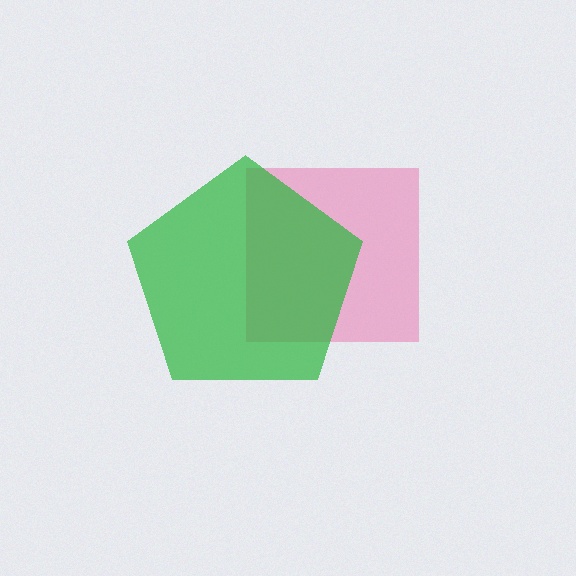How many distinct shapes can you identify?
There are 2 distinct shapes: a pink square, a green pentagon.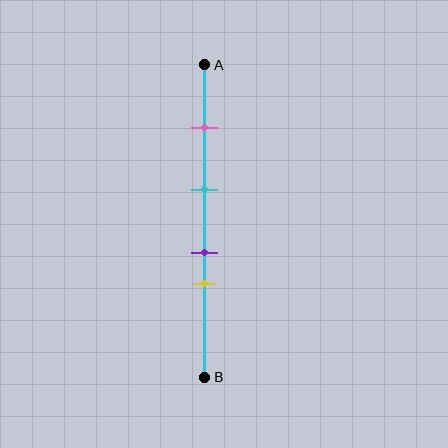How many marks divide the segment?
There are 4 marks dividing the segment.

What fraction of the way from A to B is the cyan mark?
The cyan mark is approximately 40% (0.4) of the way from A to B.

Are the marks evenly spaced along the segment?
No, the marks are not evenly spaced.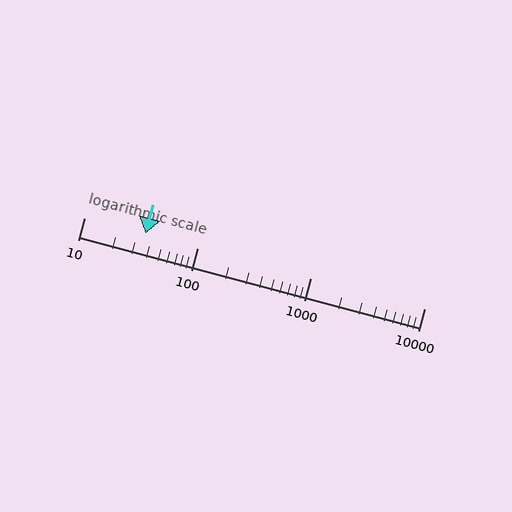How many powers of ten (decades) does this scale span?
The scale spans 3 decades, from 10 to 10000.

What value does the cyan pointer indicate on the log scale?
The pointer indicates approximately 35.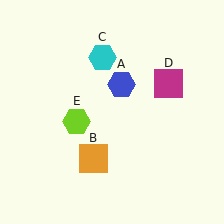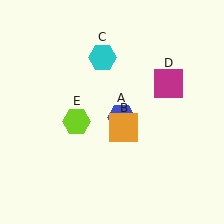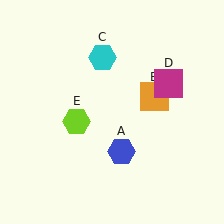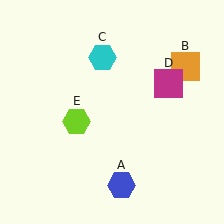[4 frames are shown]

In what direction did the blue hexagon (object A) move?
The blue hexagon (object A) moved down.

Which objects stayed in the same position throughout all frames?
Cyan hexagon (object C) and magenta square (object D) and lime hexagon (object E) remained stationary.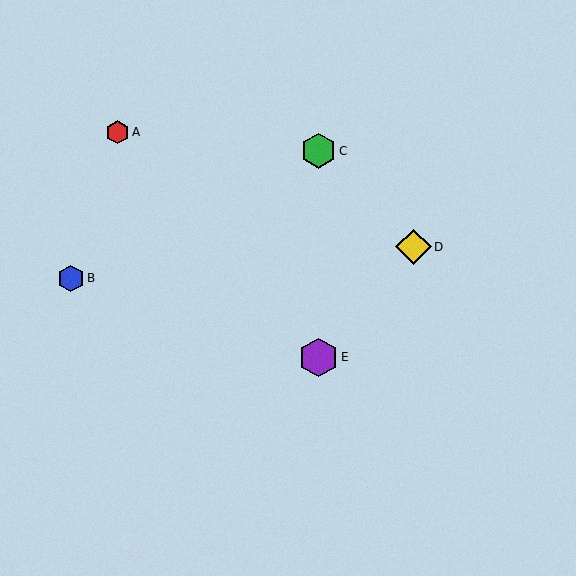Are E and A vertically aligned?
No, E is at x≈319 and A is at x≈117.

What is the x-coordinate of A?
Object A is at x≈117.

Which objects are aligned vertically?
Objects C, E are aligned vertically.